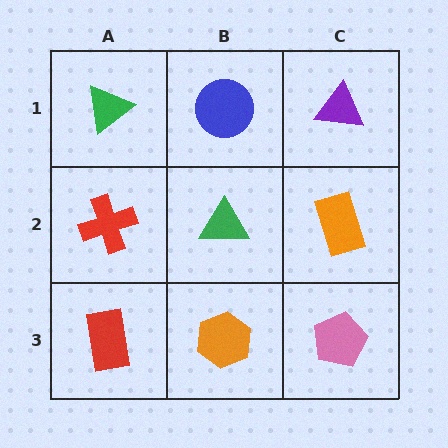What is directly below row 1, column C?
An orange rectangle.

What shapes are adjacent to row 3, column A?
A red cross (row 2, column A), an orange hexagon (row 3, column B).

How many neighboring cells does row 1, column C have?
2.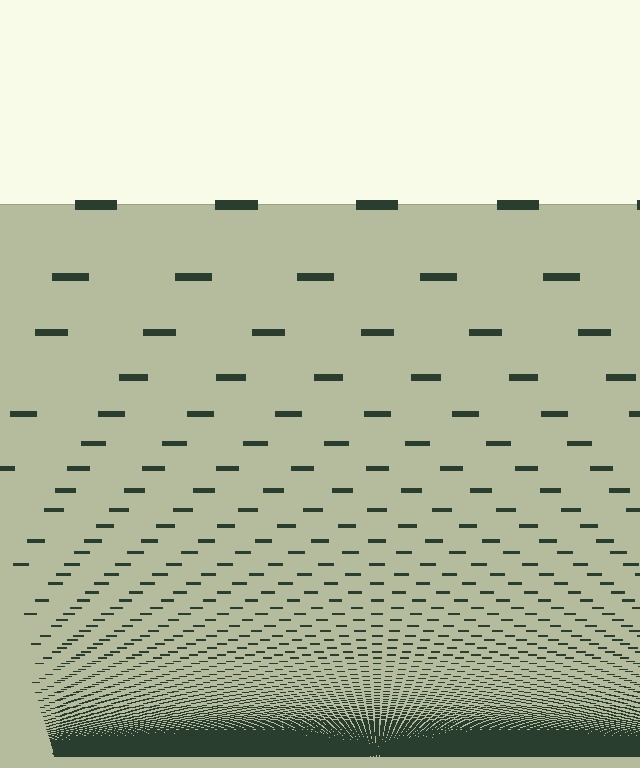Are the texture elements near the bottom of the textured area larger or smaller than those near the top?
Smaller. The gradient is inverted — elements near the bottom are smaller and denser.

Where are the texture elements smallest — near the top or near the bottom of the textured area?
Near the bottom.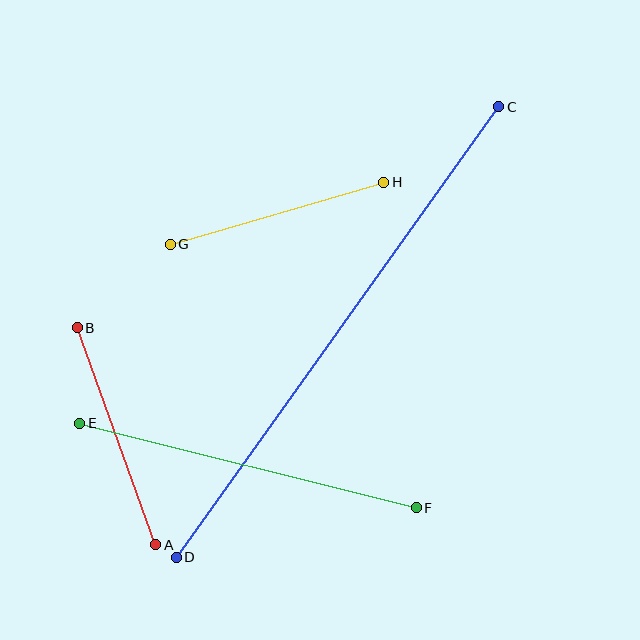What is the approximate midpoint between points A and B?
The midpoint is at approximately (117, 436) pixels.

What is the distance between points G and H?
The distance is approximately 222 pixels.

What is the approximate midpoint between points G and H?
The midpoint is at approximately (277, 213) pixels.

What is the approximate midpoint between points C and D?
The midpoint is at approximately (337, 332) pixels.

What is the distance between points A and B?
The distance is approximately 231 pixels.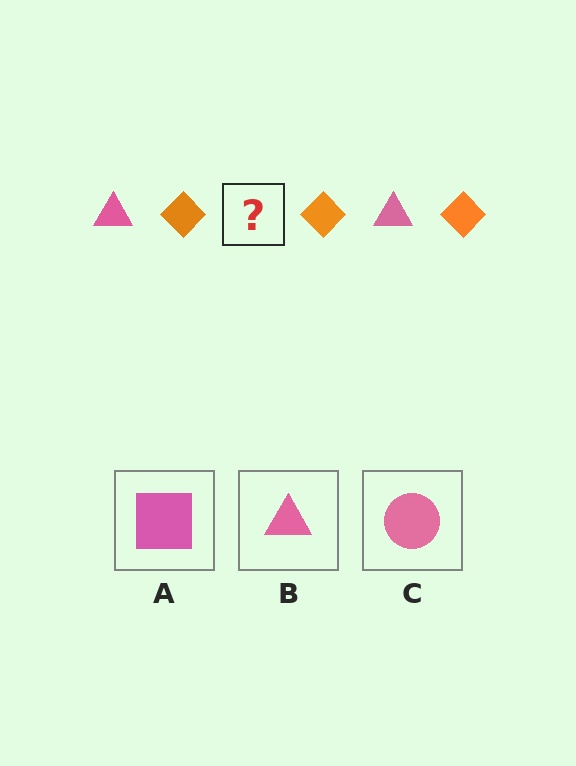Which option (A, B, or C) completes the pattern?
B.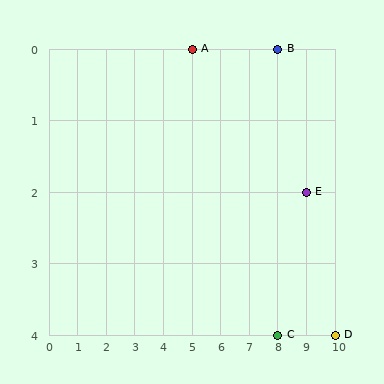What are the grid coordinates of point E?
Point E is at grid coordinates (9, 2).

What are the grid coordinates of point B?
Point B is at grid coordinates (8, 0).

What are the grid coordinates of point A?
Point A is at grid coordinates (5, 0).